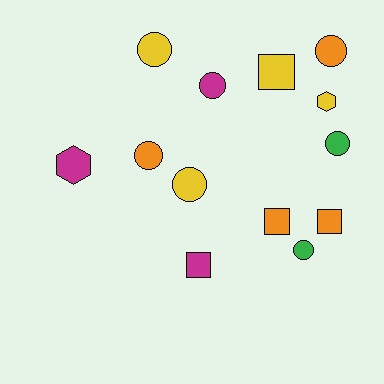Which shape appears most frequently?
Circle, with 7 objects.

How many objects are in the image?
There are 13 objects.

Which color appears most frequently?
Orange, with 4 objects.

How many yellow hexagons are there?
There is 1 yellow hexagon.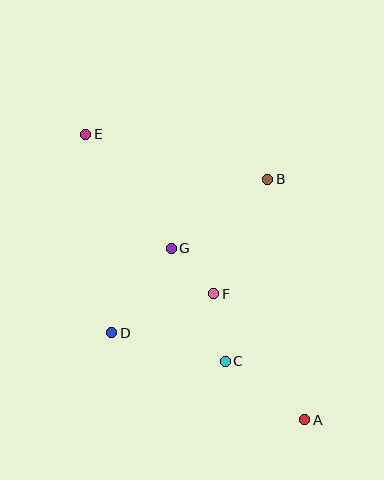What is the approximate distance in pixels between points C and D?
The distance between C and D is approximately 117 pixels.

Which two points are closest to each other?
Points F and G are closest to each other.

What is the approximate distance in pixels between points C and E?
The distance between C and E is approximately 267 pixels.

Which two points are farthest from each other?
Points A and E are farthest from each other.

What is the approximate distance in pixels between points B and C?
The distance between B and C is approximately 187 pixels.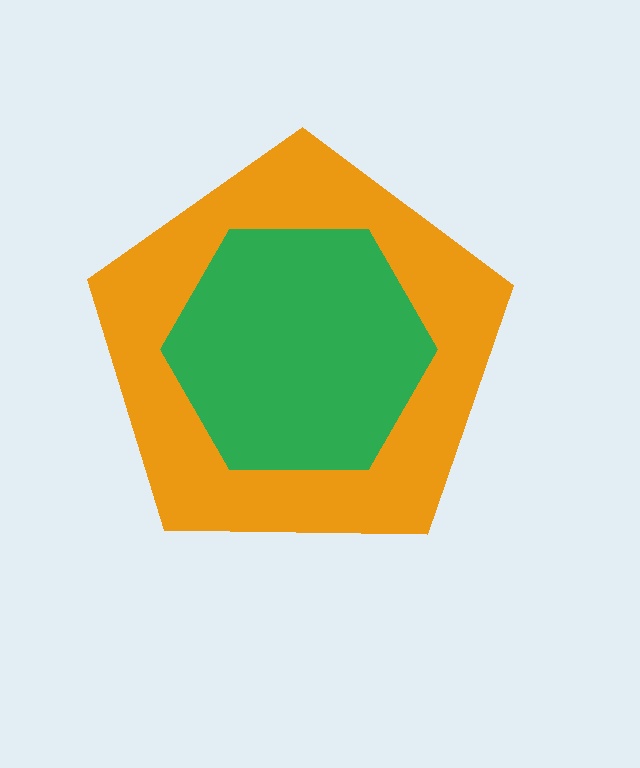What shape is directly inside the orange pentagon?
The green hexagon.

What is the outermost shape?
The orange pentagon.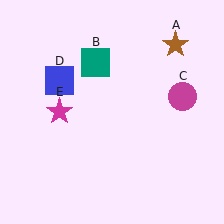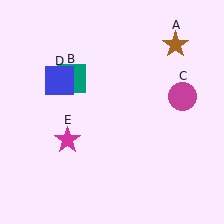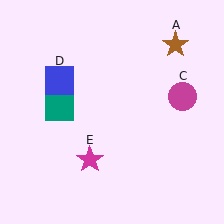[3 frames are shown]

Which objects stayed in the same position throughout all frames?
Brown star (object A) and magenta circle (object C) and blue square (object D) remained stationary.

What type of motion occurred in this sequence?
The teal square (object B), magenta star (object E) rotated counterclockwise around the center of the scene.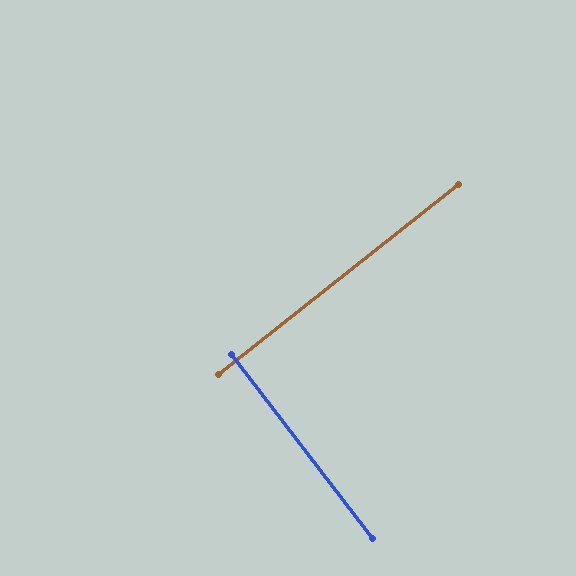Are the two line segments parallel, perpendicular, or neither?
Perpendicular — they meet at approximately 89°.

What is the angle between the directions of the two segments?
Approximately 89 degrees.